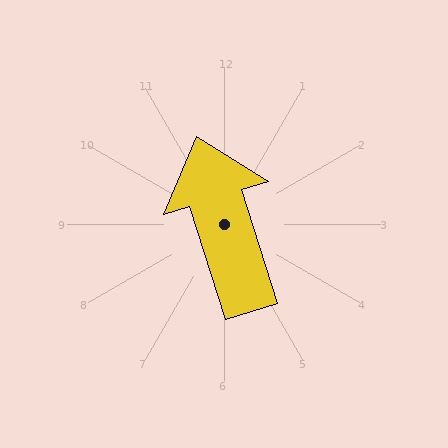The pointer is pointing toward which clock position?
Roughly 11 o'clock.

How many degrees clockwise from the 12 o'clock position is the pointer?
Approximately 342 degrees.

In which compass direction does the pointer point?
North.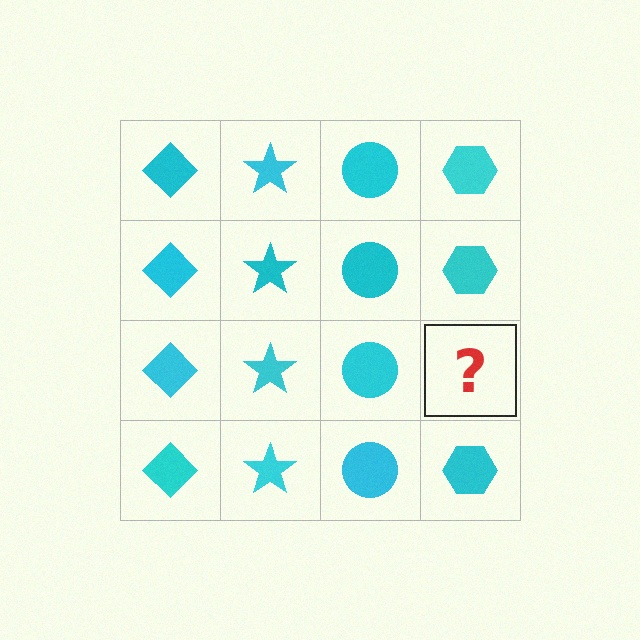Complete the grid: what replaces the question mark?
The question mark should be replaced with a cyan hexagon.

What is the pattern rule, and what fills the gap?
The rule is that each column has a consistent shape. The gap should be filled with a cyan hexagon.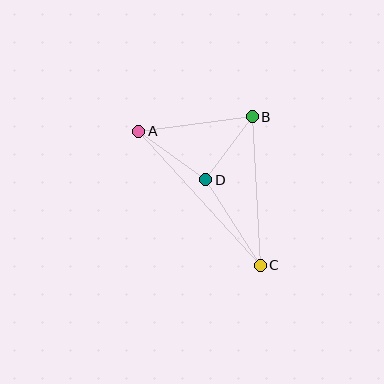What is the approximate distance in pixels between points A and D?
The distance between A and D is approximately 83 pixels.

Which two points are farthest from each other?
Points A and C are farthest from each other.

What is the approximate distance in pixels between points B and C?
The distance between B and C is approximately 149 pixels.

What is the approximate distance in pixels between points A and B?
The distance between A and B is approximately 114 pixels.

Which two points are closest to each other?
Points B and D are closest to each other.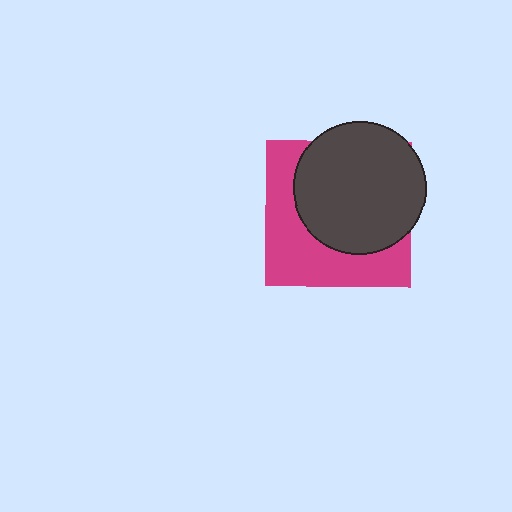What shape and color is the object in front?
The object in front is a dark gray circle.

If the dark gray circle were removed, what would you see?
You would see the complete magenta square.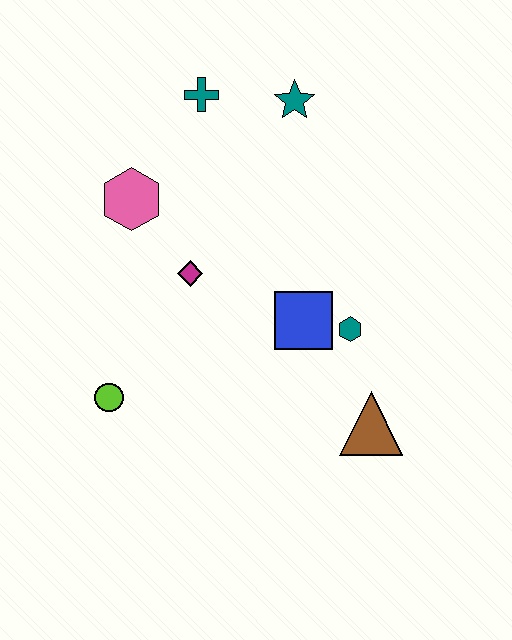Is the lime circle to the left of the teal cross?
Yes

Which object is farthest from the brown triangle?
The teal cross is farthest from the brown triangle.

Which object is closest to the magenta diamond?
The pink hexagon is closest to the magenta diamond.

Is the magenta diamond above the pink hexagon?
No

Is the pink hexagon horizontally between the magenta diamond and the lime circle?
Yes